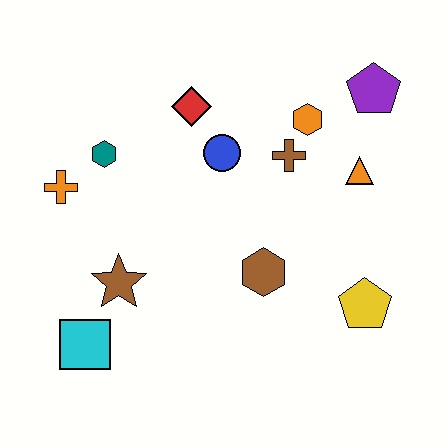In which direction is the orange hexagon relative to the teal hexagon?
The orange hexagon is to the right of the teal hexagon.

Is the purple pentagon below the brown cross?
No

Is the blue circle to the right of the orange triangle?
No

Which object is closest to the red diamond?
The blue circle is closest to the red diamond.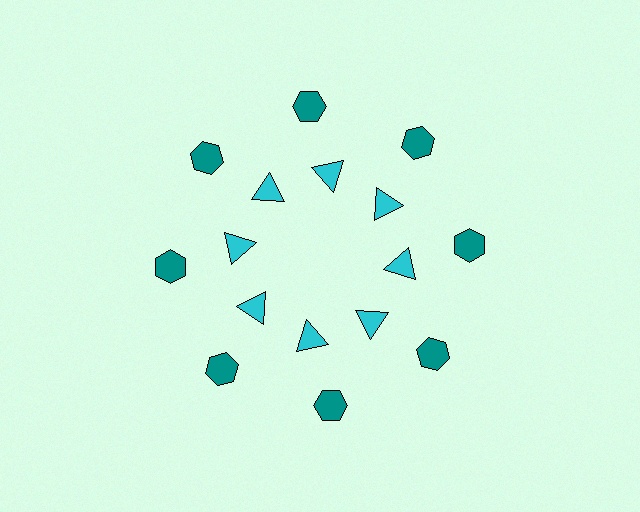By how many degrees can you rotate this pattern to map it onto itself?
The pattern maps onto itself every 45 degrees of rotation.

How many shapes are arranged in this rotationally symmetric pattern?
There are 16 shapes, arranged in 8 groups of 2.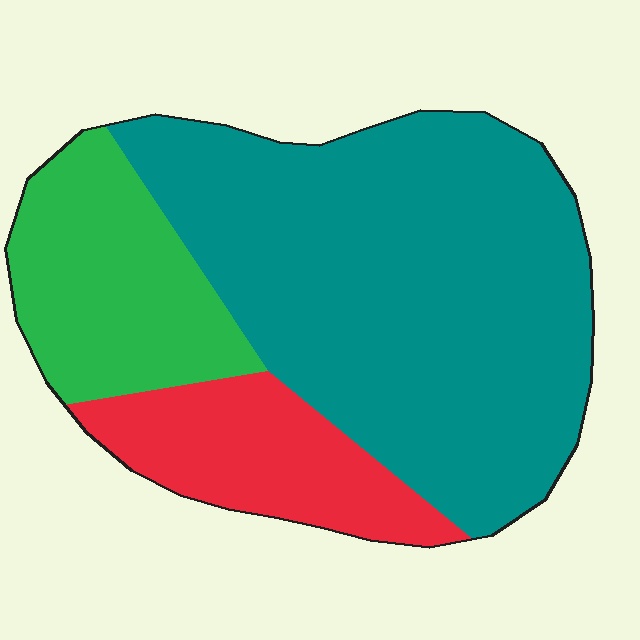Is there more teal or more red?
Teal.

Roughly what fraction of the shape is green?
Green covers about 20% of the shape.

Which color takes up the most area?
Teal, at roughly 60%.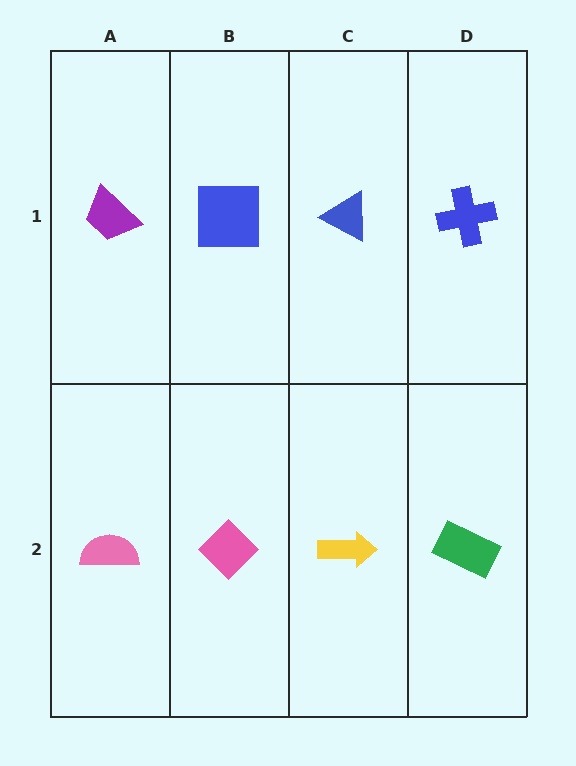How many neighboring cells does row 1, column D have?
2.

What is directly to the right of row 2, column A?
A pink diamond.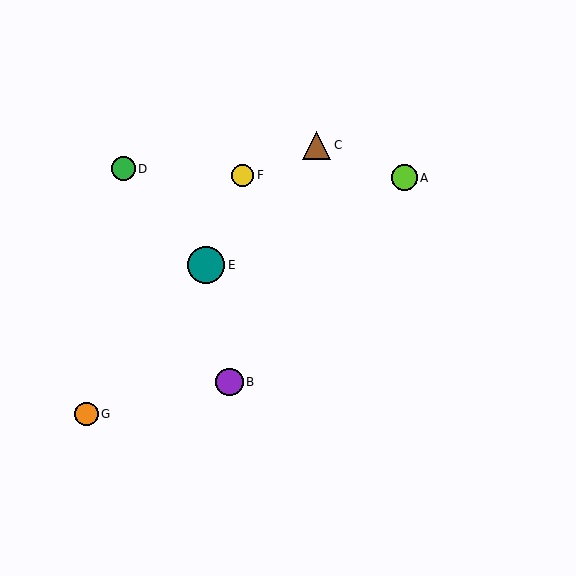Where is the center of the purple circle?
The center of the purple circle is at (229, 382).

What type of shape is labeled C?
Shape C is a brown triangle.